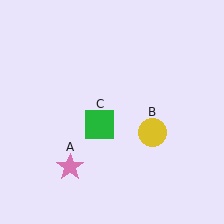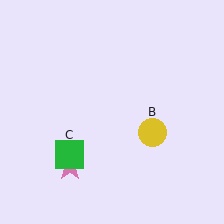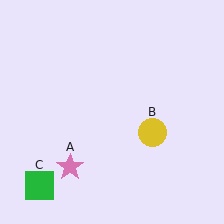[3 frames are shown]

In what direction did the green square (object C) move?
The green square (object C) moved down and to the left.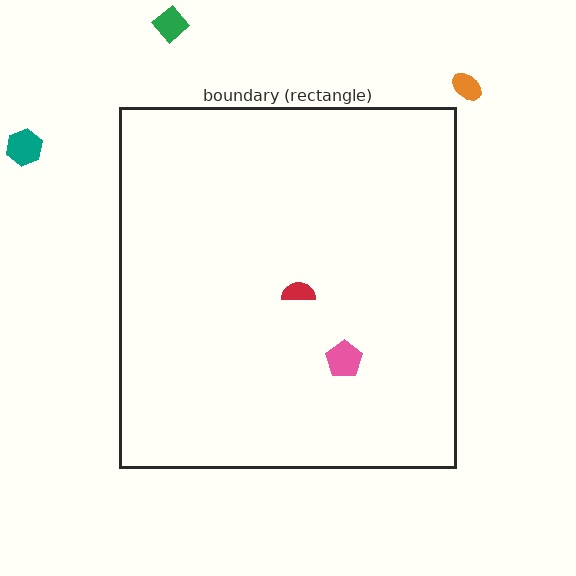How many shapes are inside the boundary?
2 inside, 3 outside.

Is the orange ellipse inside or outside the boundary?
Outside.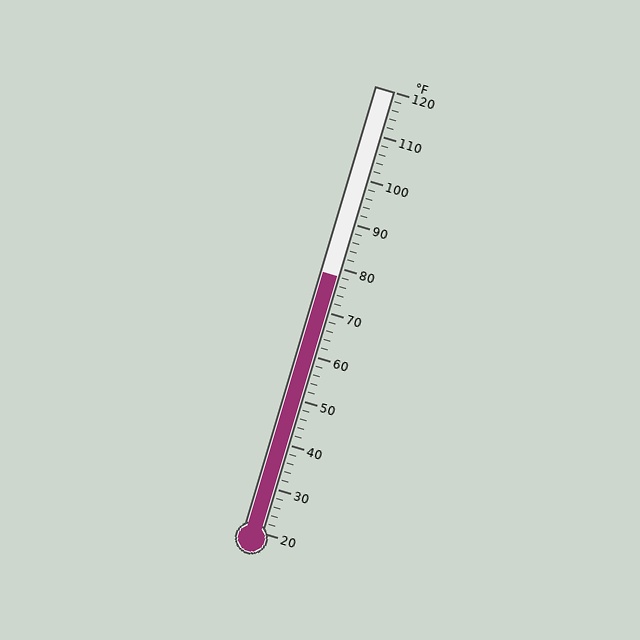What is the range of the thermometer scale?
The thermometer scale ranges from 20°F to 120°F.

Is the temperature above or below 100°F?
The temperature is below 100°F.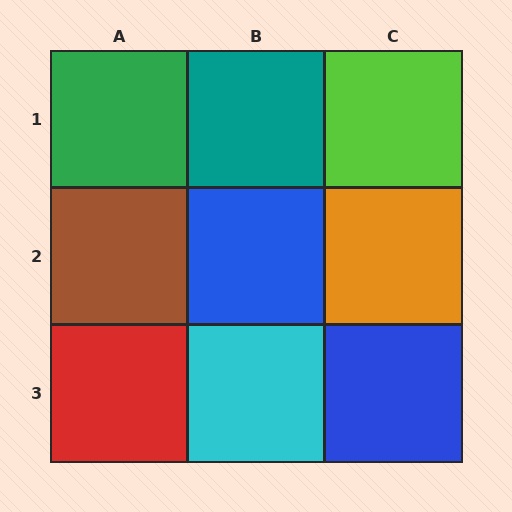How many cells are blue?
2 cells are blue.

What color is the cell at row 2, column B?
Blue.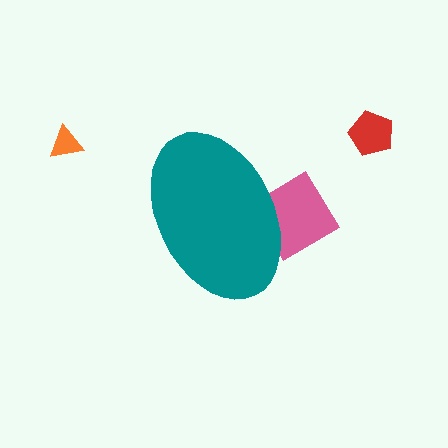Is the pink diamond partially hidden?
Yes, the pink diamond is partially hidden behind the teal ellipse.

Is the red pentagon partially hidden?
No, the red pentagon is fully visible.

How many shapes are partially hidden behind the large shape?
1 shape is partially hidden.